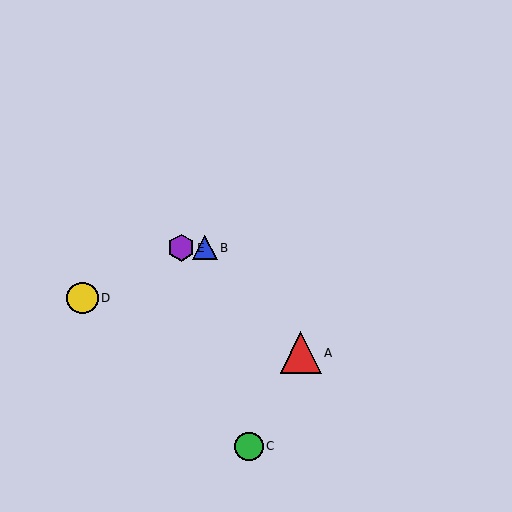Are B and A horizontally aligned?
No, B is at y≈248 and A is at y≈353.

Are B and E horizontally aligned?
Yes, both are at y≈248.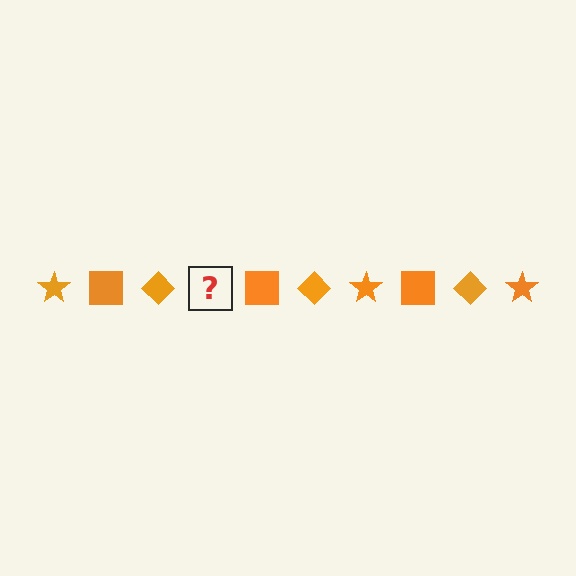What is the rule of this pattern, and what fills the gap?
The rule is that the pattern cycles through star, square, diamond shapes in orange. The gap should be filled with an orange star.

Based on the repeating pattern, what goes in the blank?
The blank should be an orange star.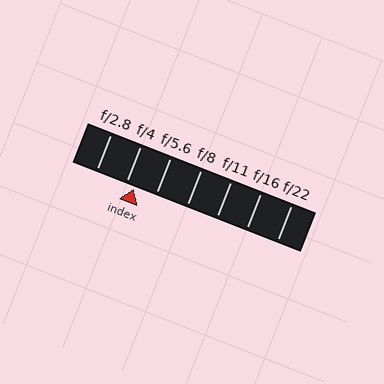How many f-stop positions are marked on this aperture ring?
There are 7 f-stop positions marked.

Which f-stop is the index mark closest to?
The index mark is closest to f/4.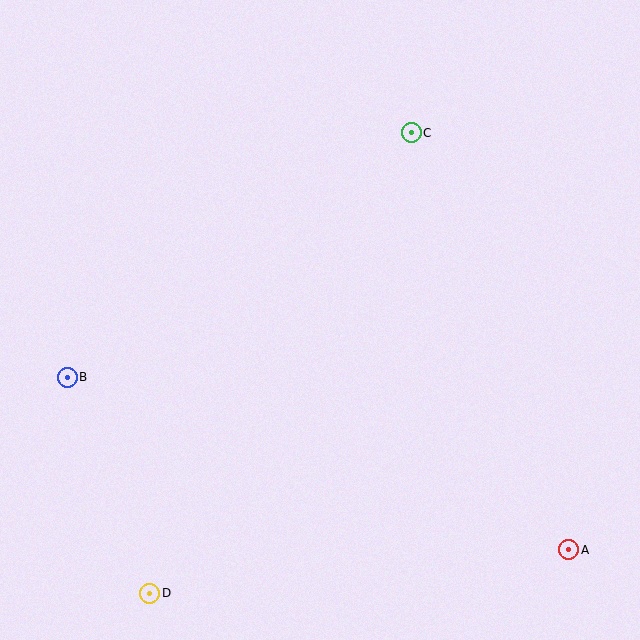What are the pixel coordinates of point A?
Point A is at (569, 550).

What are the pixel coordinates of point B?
Point B is at (68, 377).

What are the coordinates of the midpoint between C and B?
The midpoint between C and B is at (240, 255).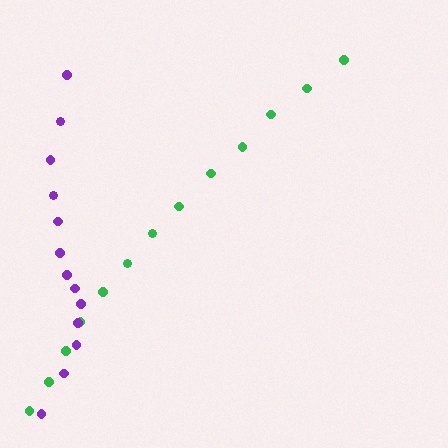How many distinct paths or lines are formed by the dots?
There are 2 distinct paths.